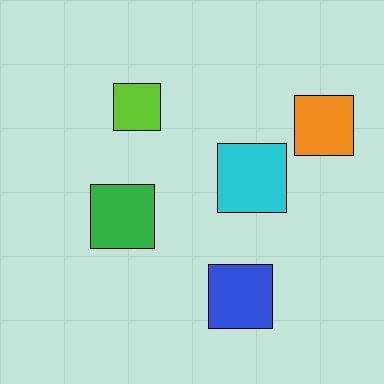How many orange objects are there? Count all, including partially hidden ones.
There is 1 orange object.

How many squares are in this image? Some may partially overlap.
There are 5 squares.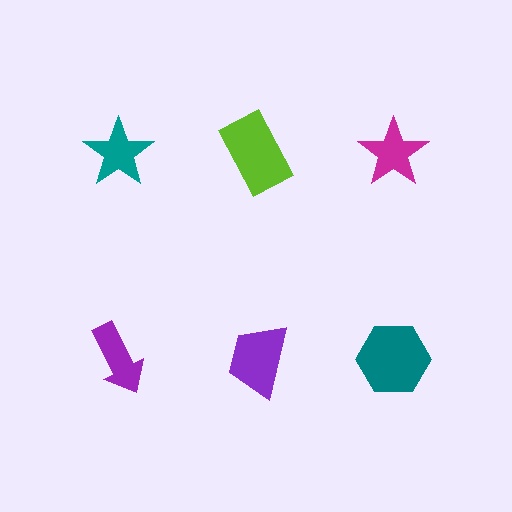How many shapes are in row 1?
3 shapes.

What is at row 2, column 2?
A purple trapezoid.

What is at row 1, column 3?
A magenta star.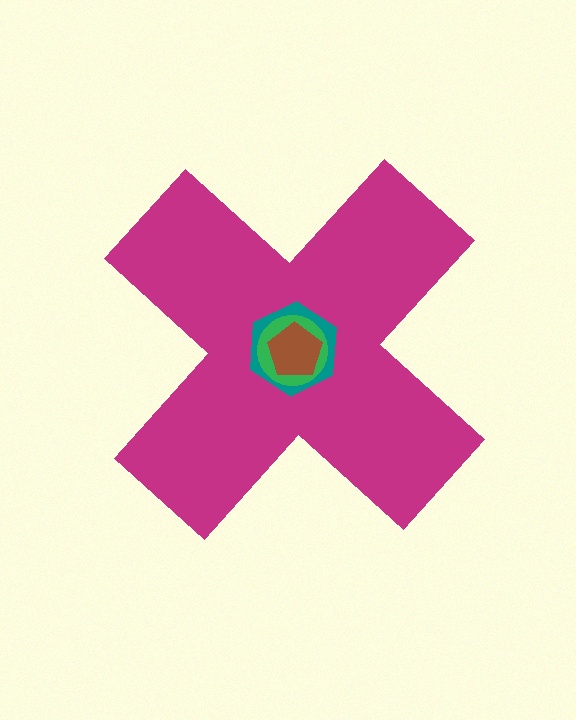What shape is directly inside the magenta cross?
The teal hexagon.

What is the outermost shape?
The magenta cross.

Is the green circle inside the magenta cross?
Yes.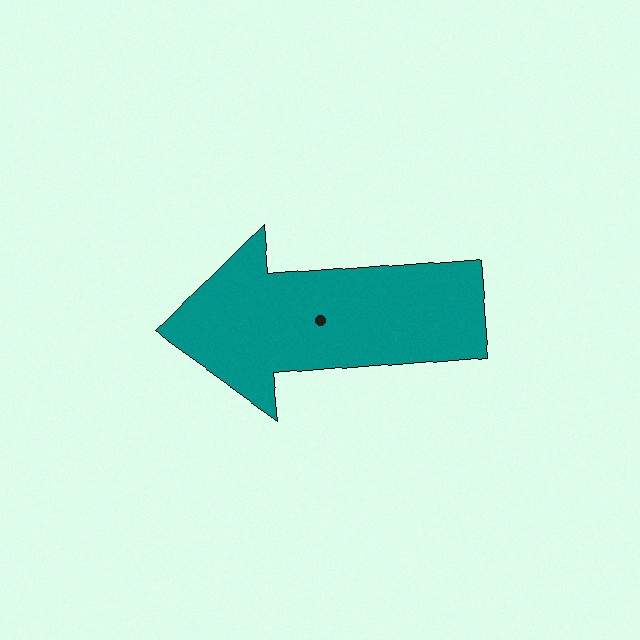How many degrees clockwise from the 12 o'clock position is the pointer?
Approximately 265 degrees.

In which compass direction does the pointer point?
West.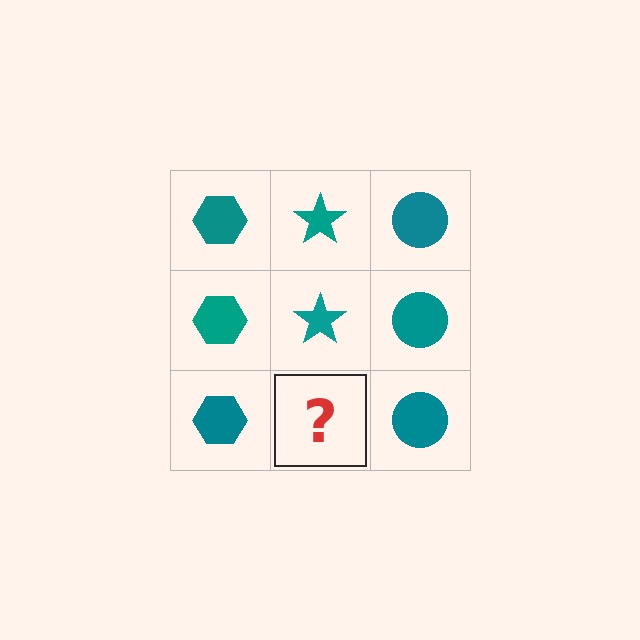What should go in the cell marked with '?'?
The missing cell should contain a teal star.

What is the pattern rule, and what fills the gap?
The rule is that each column has a consistent shape. The gap should be filled with a teal star.